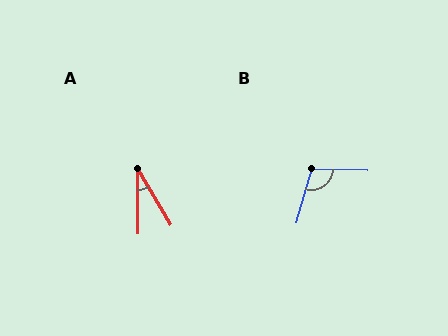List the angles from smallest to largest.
A (30°), B (105°).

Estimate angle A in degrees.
Approximately 30 degrees.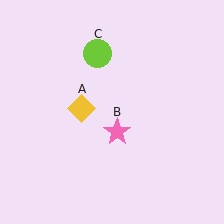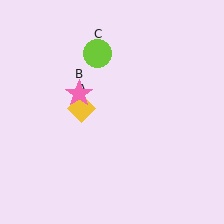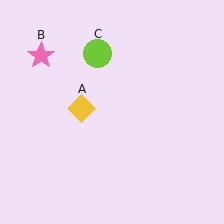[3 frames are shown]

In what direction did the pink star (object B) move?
The pink star (object B) moved up and to the left.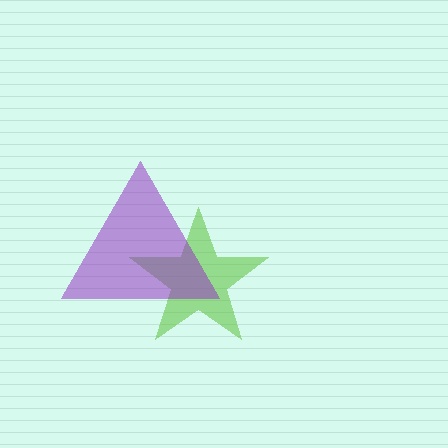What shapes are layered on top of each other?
The layered shapes are: a lime star, a purple triangle.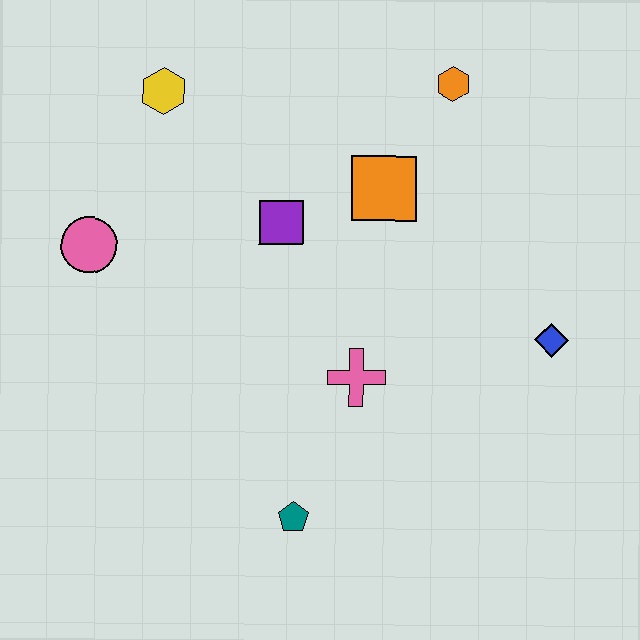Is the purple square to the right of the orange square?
No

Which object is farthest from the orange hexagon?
The teal pentagon is farthest from the orange hexagon.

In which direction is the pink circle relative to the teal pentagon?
The pink circle is above the teal pentagon.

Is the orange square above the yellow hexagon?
No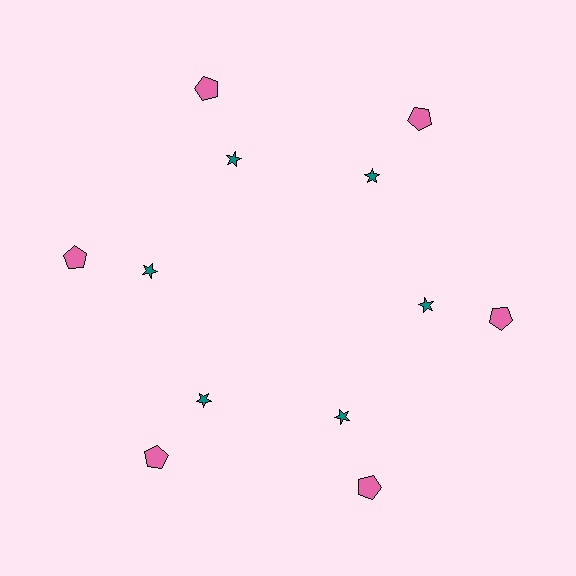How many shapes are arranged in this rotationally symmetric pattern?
There are 12 shapes, arranged in 6 groups of 2.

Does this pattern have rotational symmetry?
Yes, this pattern has 6-fold rotational symmetry. It looks the same after rotating 60 degrees around the center.